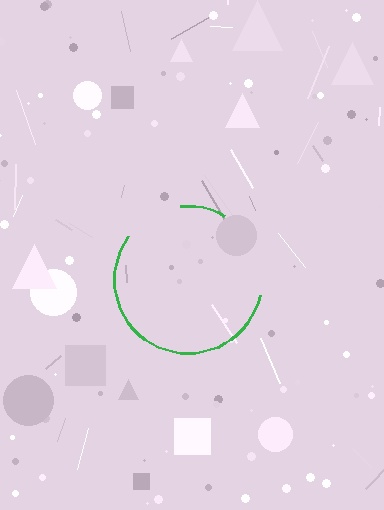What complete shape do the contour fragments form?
The contour fragments form a circle.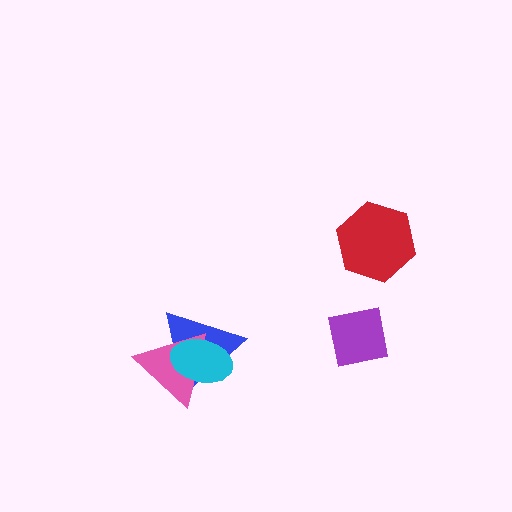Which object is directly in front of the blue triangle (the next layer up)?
The pink triangle is directly in front of the blue triangle.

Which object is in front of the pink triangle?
The cyan ellipse is in front of the pink triangle.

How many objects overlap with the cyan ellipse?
2 objects overlap with the cyan ellipse.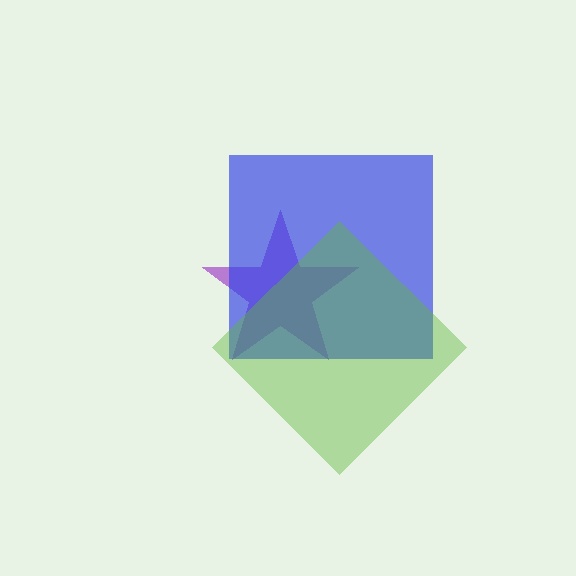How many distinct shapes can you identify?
There are 3 distinct shapes: a purple star, a blue square, a lime diamond.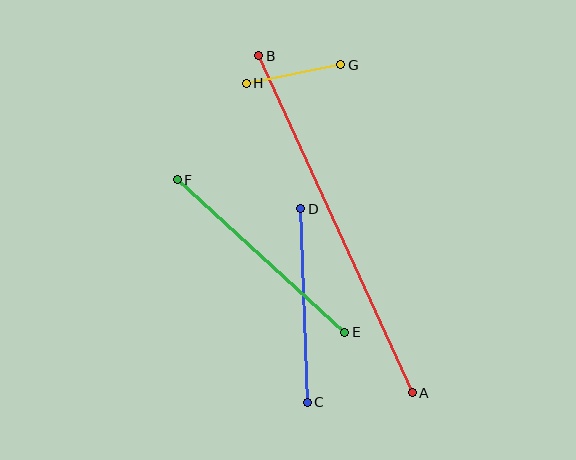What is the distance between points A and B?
The distance is approximately 371 pixels.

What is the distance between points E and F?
The distance is approximately 226 pixels.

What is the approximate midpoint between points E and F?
The midpoint is at approximately (261, 256) pixels.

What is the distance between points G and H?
The distance is approximately 96 pixels.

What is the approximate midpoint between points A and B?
The midpoint is at approximately (335, 224) pixels.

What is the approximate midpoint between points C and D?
The midpoint is at approximately (304, 305) pixels.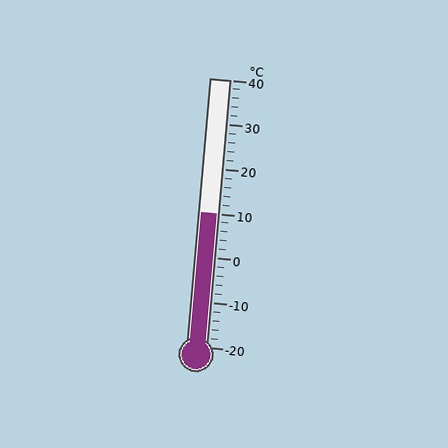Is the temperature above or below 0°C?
The temperature is above 0°C.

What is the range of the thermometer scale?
The thermometer scale ranges from -20°C to 40°C.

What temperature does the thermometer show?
The thermometer shows approximately 10°C.